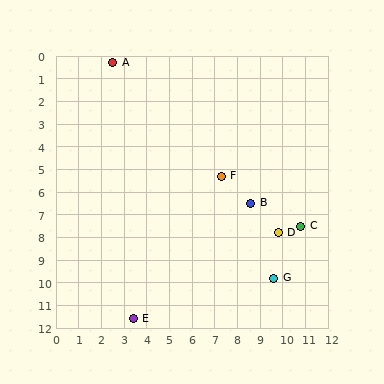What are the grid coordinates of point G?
Point G is at approximately (9.6, 9.8).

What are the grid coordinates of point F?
Point F is at approximately (7.3, 5.3).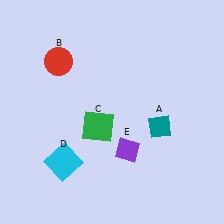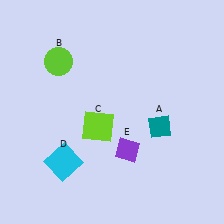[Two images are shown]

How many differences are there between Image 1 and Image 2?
There are 2 differences between the two images.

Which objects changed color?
B changed from red to lime. C changed from green to lime.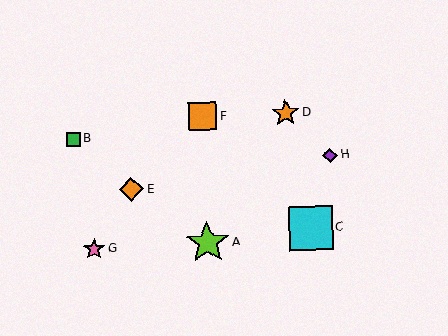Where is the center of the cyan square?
The center of the cyan square is at (311, 228).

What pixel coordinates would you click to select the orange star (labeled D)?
Click at (285, 113) to select the orange star D.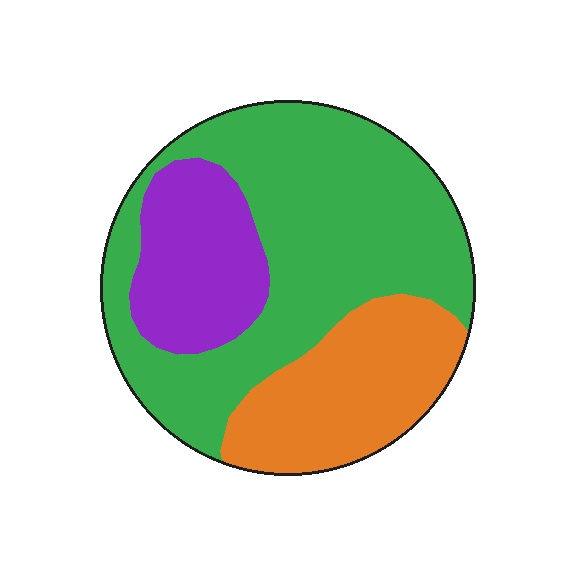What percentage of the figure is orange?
Orange takes up about one quarter (1/4) of the figure.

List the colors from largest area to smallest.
From largest to smallest: green, orange, purple.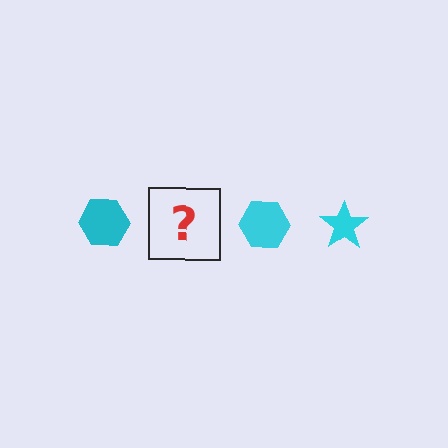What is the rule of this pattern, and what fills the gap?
The rule is that the pattern cycles through hexagon, star shapes in cyan. The gap should be filled with a cyan star.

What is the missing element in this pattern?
The missing element is a cyan star.